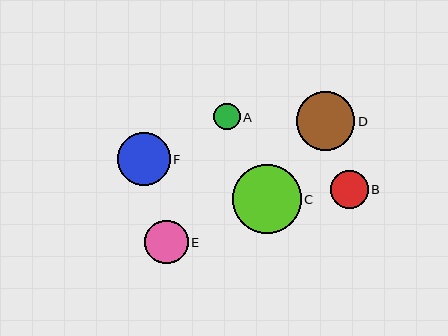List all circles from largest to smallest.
From largest to smallest: C, D, F, E, B, A.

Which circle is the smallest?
Circle A is the smallest with a size of approximately 26 pixels.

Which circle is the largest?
Circle C is the largest with a size of approximately 69 pixels.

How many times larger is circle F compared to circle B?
Circle F is approximately 1.4 times the size of circle B.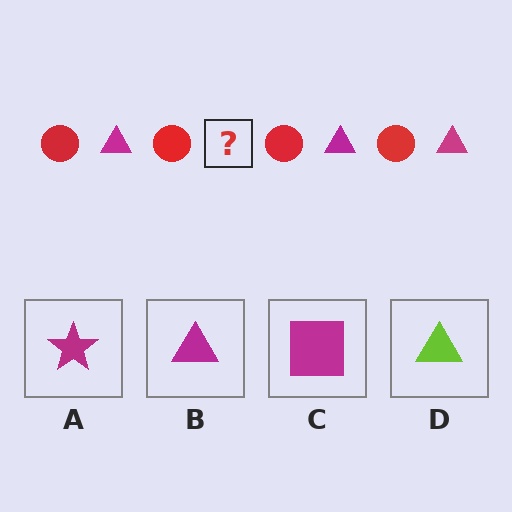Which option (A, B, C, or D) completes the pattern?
B.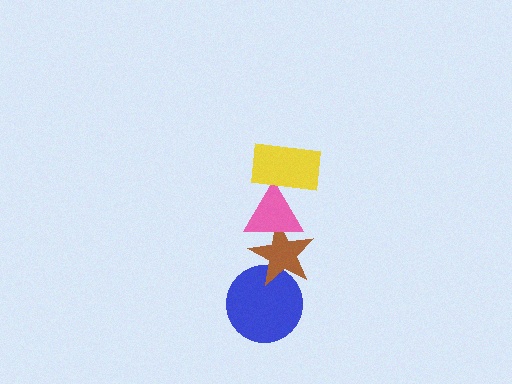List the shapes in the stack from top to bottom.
From top to bottom: the yellow rectangle, the pink triangle, the brown star, the blue circle.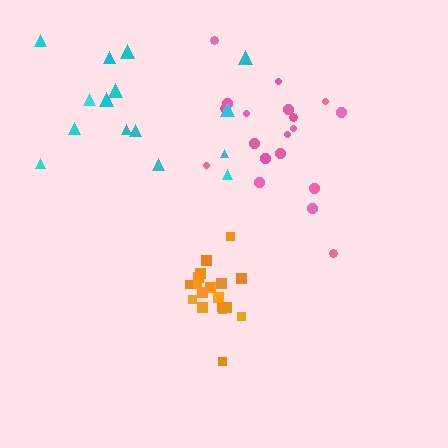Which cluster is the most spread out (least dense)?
Cyan.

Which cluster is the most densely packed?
Orange.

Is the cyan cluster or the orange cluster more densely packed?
Orange.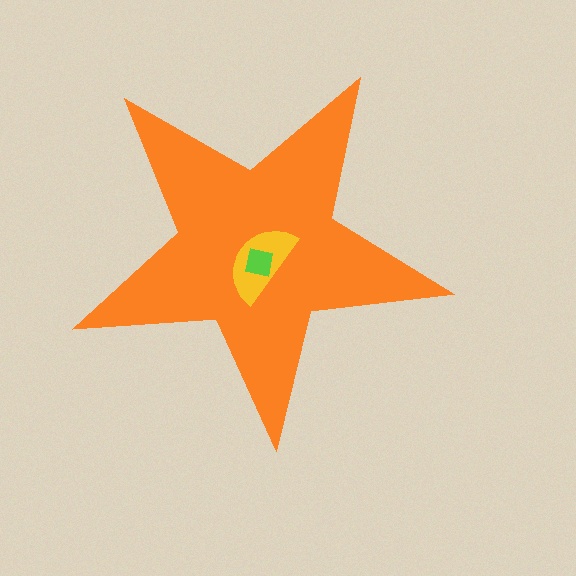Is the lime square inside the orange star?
Yes.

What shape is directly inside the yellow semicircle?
The lime square.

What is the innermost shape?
The lime square.